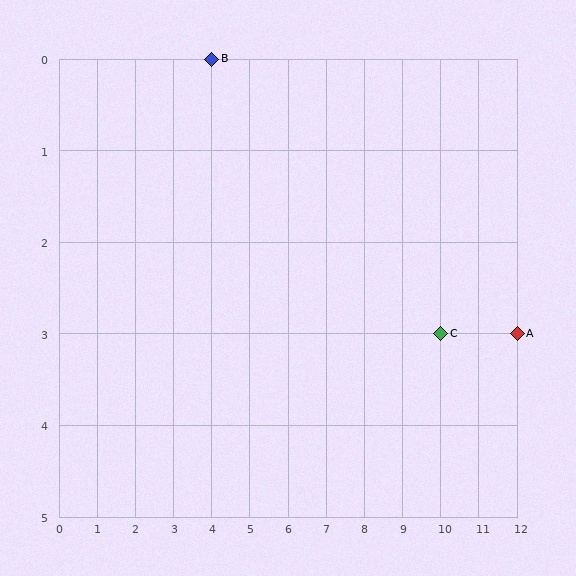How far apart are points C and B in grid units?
Points C and B are 6 columns and 3 rows apart (about 6.7 grid units diagonally).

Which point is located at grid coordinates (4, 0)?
Point B is at (4, 0).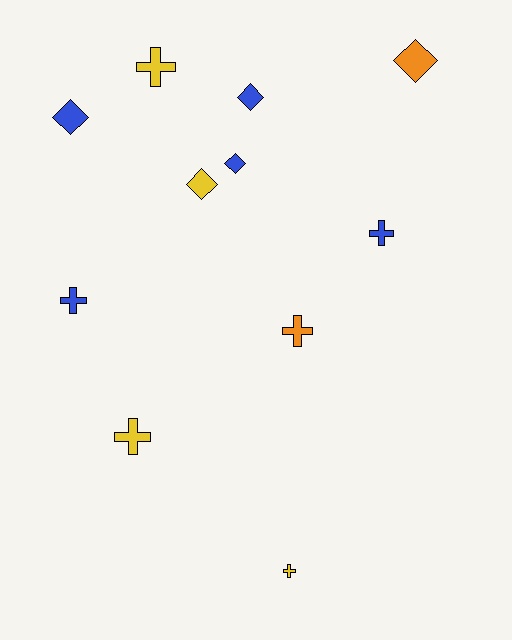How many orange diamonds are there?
There is 1 orange diamond.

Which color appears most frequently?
Blue, with 5 objects.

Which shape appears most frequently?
Cross, with 6 objects.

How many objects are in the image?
There are 11 objects.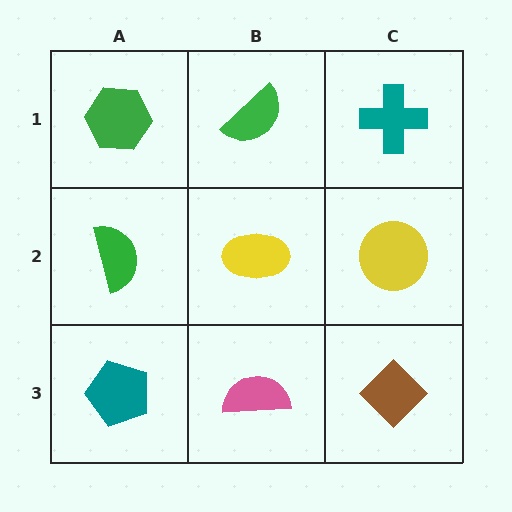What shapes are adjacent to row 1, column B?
A yellow ellipse (row 2, column B), a green hexagon (row 1, column A), a teal cross (row 1, column C).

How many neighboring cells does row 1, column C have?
2.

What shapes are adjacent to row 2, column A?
A green hexagon (row 1, column A), a teal pentagon (row 3, column A), a yellow ellipse (row 2, column B).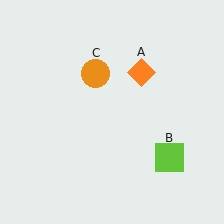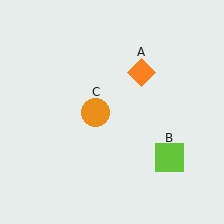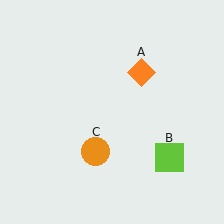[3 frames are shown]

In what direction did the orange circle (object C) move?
The orange circle (object C) moved down.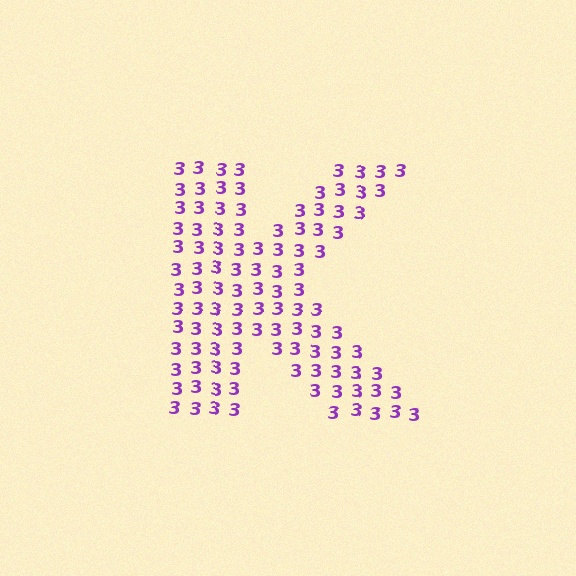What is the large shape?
The large shape is the letter K.